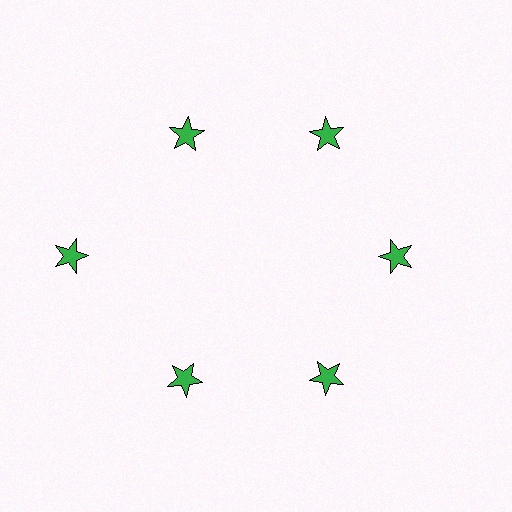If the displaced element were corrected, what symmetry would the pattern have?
It would have 6-fold rotational symmetry — the pattern would map onto itself every 60 degrees.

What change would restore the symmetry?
The symmetry would be restored by moving it inward, back onto the ring so that all 6 stars sit at equal angles and equal distance from the center.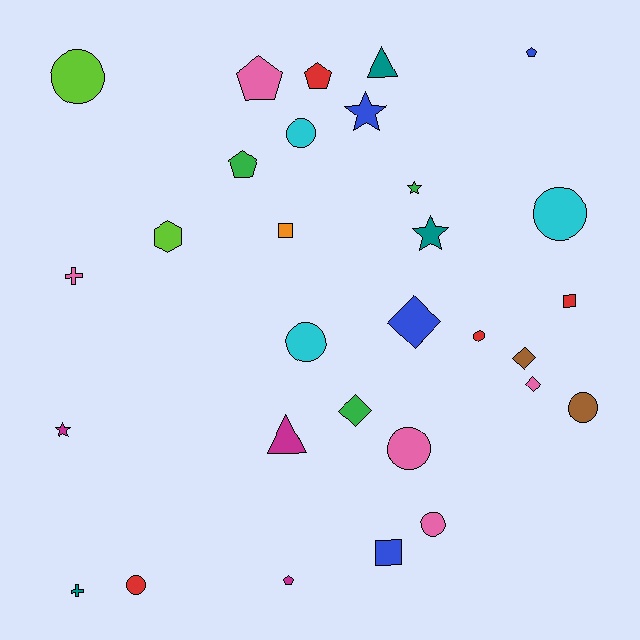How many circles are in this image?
There are 9 circles.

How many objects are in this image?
There are 30 objects.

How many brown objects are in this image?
There are 2 brown objects.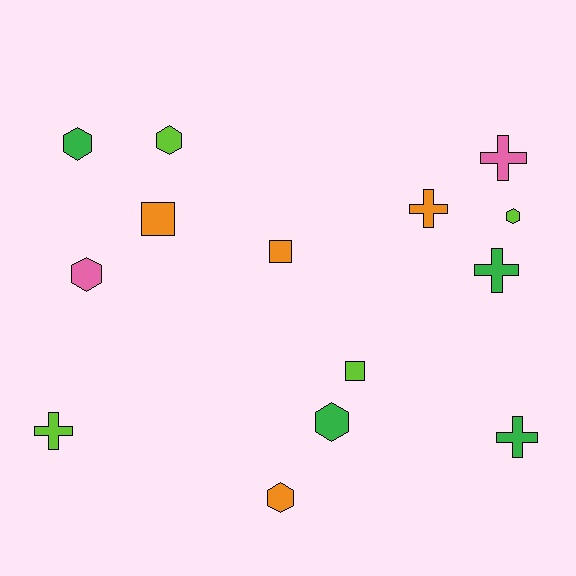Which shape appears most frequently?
Hexagon, with 6 objects.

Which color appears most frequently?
Orange, with 4 objects.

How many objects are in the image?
There are 14 objects.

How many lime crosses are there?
There is 1 lime cross.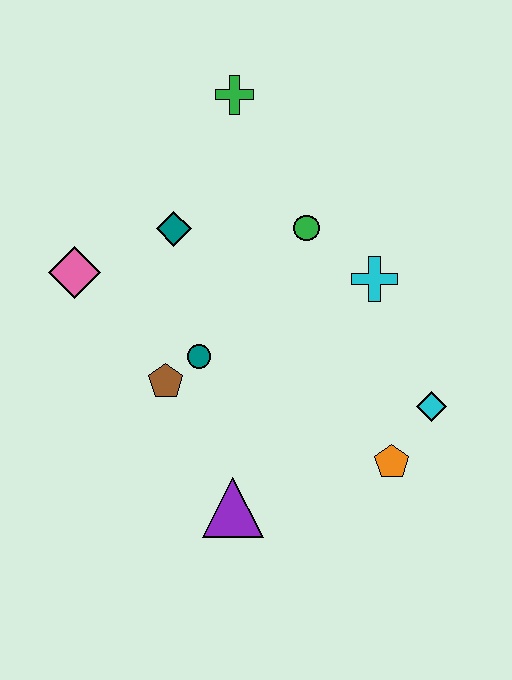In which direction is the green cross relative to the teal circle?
The green cross is above the teal circle.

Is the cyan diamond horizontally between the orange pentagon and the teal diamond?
No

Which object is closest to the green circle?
The cyan cross is closest to the green circle.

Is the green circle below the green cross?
Yes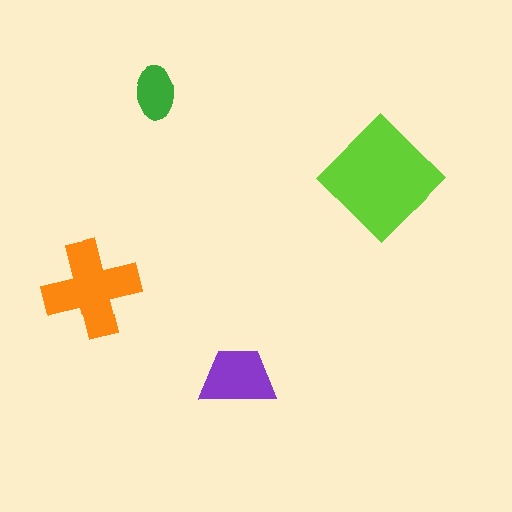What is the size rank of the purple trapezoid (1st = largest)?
3rd.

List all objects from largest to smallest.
The lime diamond, the orange cross, the purple trapezoid, the green ellipse.